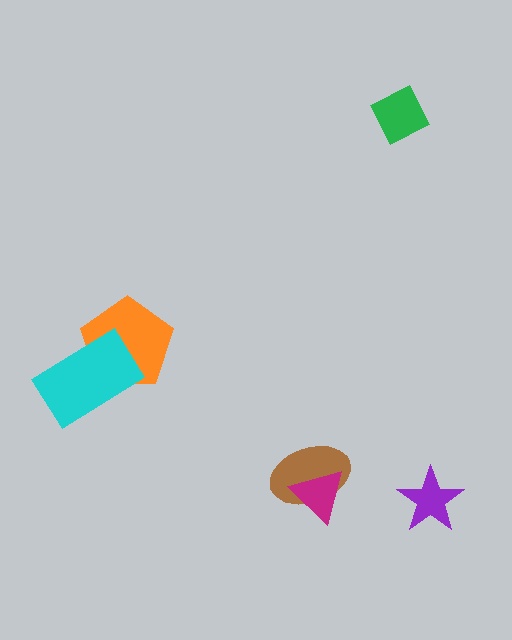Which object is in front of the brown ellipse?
The magenta triangle is in front of the brown ellipse.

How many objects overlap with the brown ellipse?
1 object overlaps with the brown ellipse.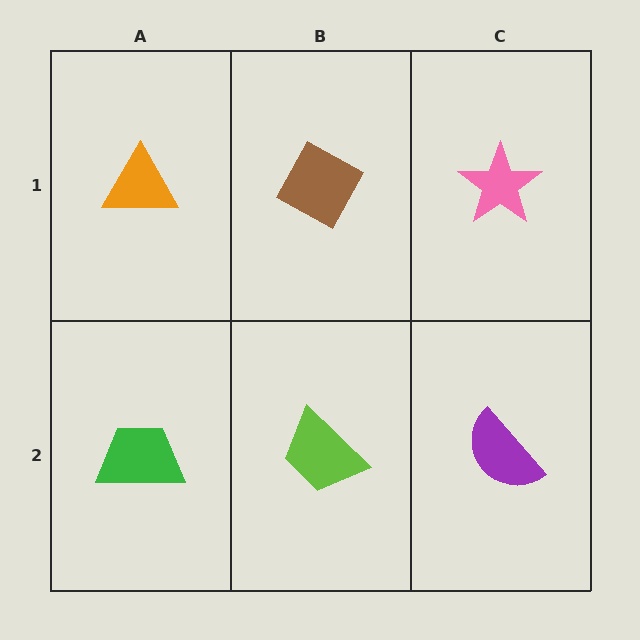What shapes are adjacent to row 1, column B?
A lime trapezoid (row 2, column B), an orange triangle (row 1, column A), a pink star (row 1, column C).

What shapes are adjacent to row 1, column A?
A green trapezoid (row 2, column A), a brown diamond (row 1, column B).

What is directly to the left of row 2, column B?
A green trapezoid.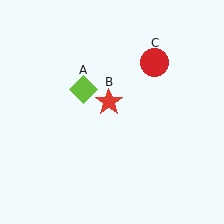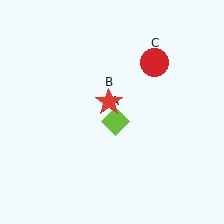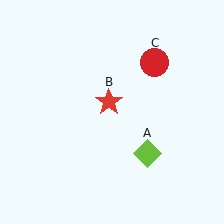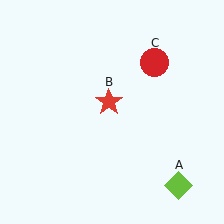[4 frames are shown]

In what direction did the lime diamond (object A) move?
The lime diamond (object A) moved down and to the right.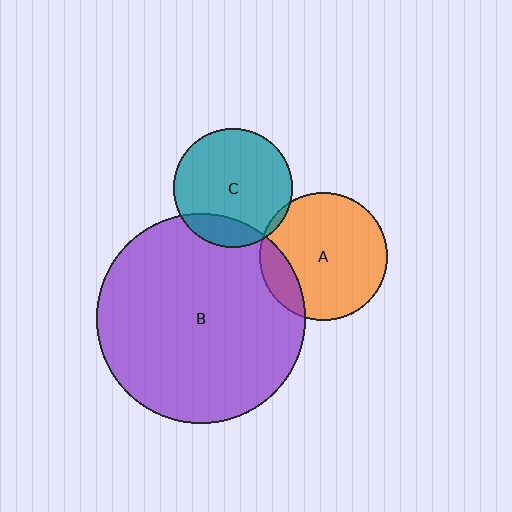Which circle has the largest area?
Circle B (purple).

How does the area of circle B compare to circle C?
Approximately 3.1 times.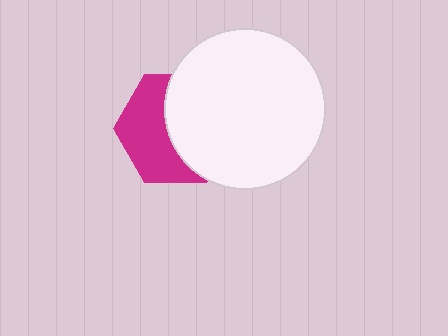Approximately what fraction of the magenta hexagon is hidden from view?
Roughly 52% of the magenta hexagon is hidden behind the white circle.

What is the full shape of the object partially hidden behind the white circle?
The partially hidden object is a magenta hexagon.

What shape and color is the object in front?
The object in front is a white circle.